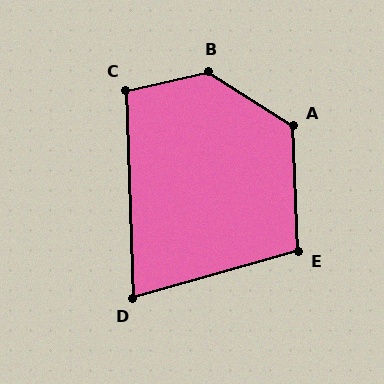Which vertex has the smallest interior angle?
D, at approximately 76 degrees.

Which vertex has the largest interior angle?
B, at approximately 135 degrees.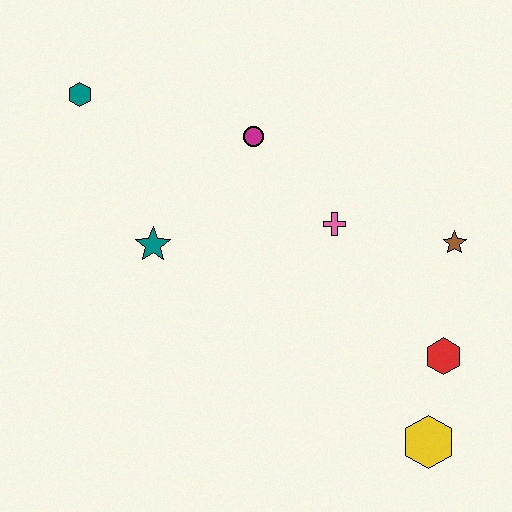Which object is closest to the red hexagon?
The yellow hexagon is closest to the red hexagon.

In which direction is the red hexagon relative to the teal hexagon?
The red hexagon is to the right of the teal hexagon.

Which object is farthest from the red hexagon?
The teal hexagon is farthest from the red hexagon.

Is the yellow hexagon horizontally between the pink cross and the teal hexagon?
No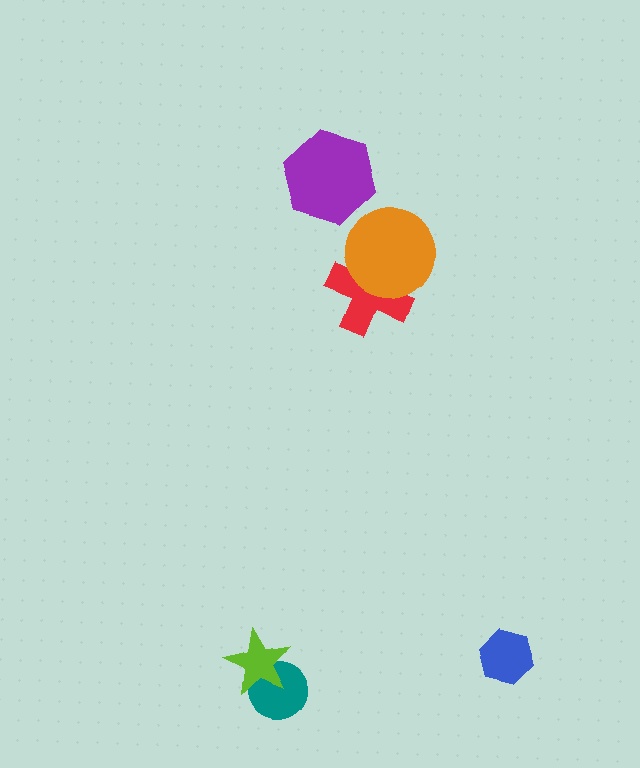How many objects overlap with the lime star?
1 object overlaps with the lime star.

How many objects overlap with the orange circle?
1 object overlaps with the orange circle.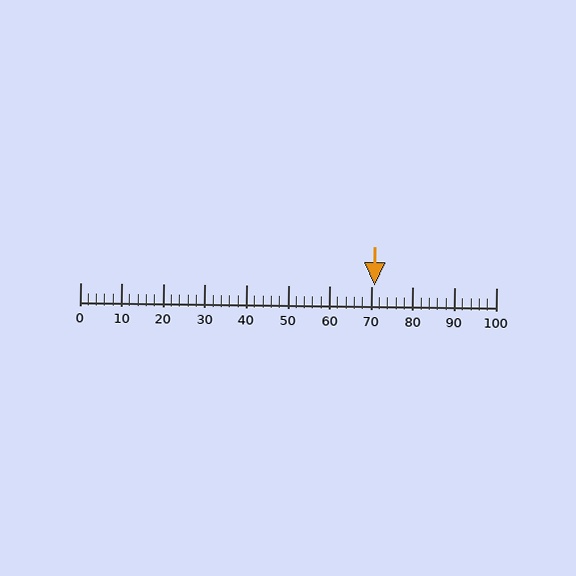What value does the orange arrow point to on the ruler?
The orange arrow points to approximately 71.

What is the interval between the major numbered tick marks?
The major tick marks are spaced 10 units apart.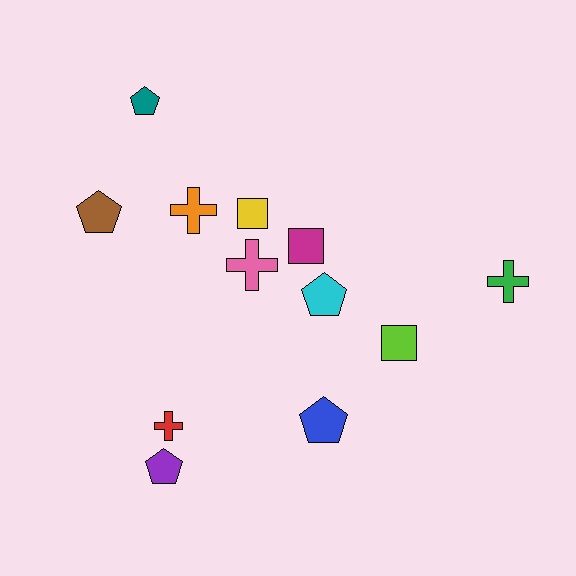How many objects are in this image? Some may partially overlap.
There are 12 objects.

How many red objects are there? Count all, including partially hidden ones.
There is 1 red object.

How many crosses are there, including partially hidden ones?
There are 4 crosses.